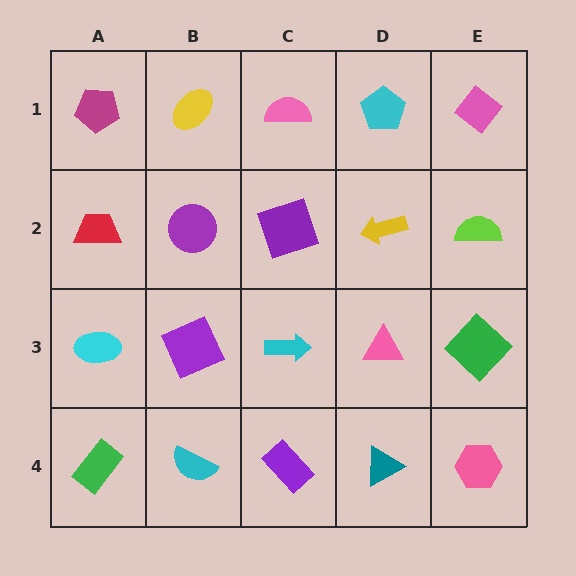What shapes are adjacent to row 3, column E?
A lime semicircle (row 2, column E), a pink hexagon (row 4, column E), a pink triangle (row 3, column D).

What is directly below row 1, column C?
A purple square.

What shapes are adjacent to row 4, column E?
A green diamond (row 3, column E), a teal triangle (row 4, column D).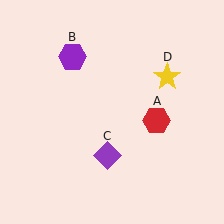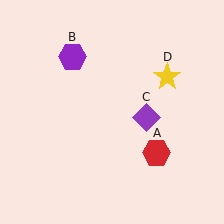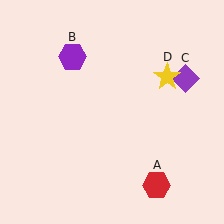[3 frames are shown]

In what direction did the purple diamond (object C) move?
The purple diamond (object C) moved up and to the right.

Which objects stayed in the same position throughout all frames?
Purple hexagon (object B) and yellow star (object D) remained stationary.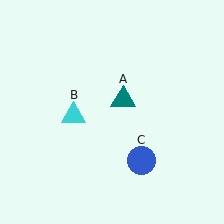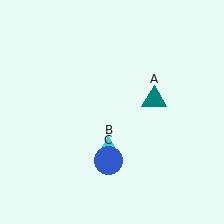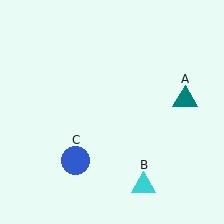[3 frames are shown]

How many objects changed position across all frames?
3 objects changed position: teal triangle (object A), cyan triangle (object B), blue circle (object C).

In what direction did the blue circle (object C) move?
The blue circle (object C) moved left.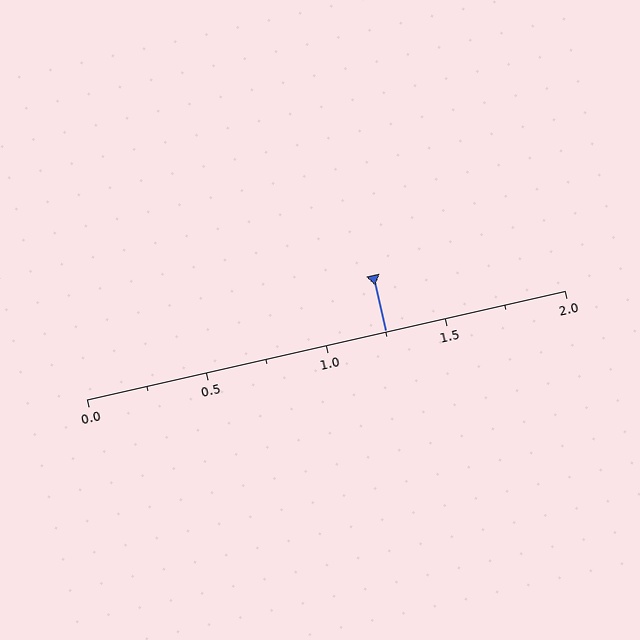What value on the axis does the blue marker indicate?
The marker indicates approximately 1.25.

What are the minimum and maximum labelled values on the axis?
The axis runs from 0.0 to 2.0.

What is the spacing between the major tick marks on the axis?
The major ticks are spaced 0.5 apart.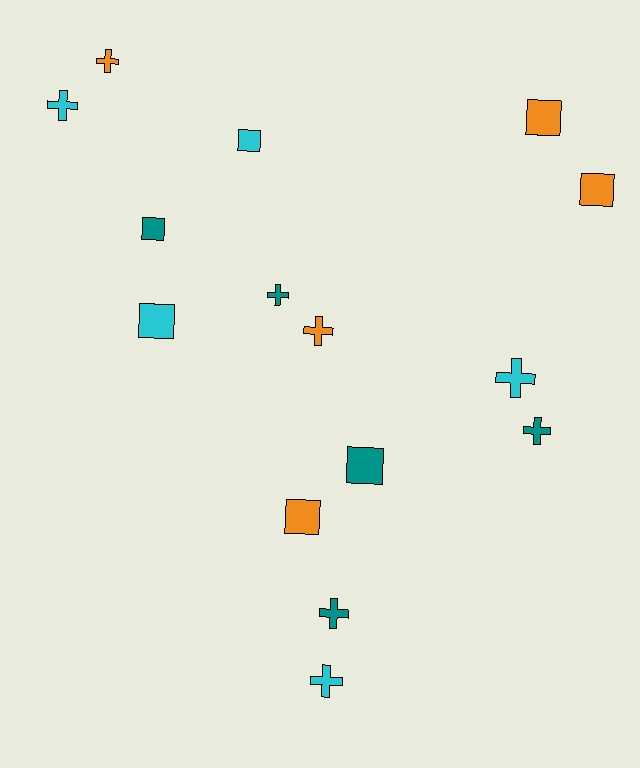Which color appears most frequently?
Orange, with 5 objects.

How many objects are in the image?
There are 15 objects.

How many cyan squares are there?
There are 2 cyan squares.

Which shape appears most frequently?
Cross, with 8 objects.